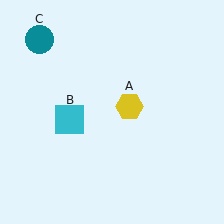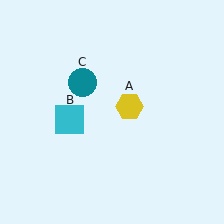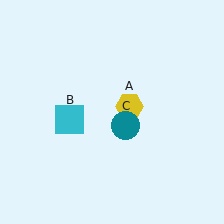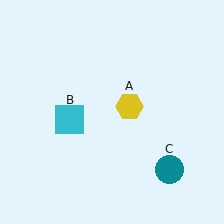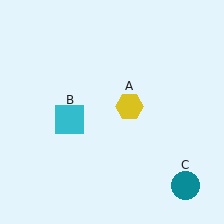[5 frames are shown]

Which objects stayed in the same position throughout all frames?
Yellow hexagon (object A) and cyan square (object B) remained stationary.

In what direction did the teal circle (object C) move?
The teal circle (object C) moved down and to the right.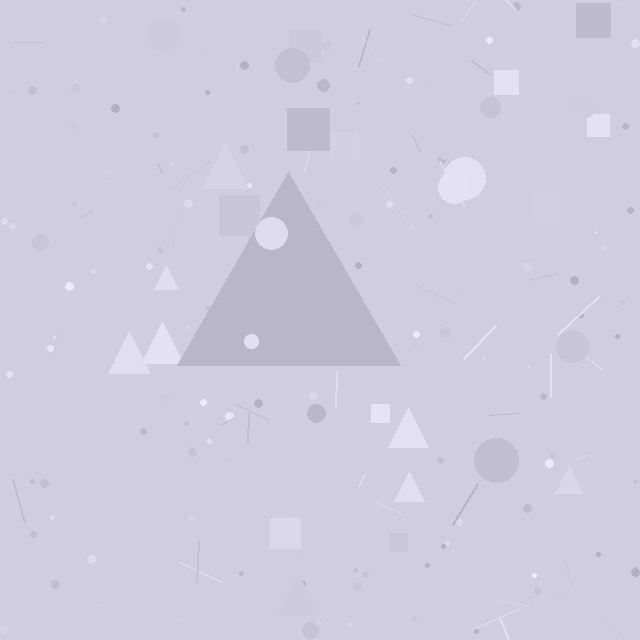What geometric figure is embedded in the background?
A triangle is embedded in the background.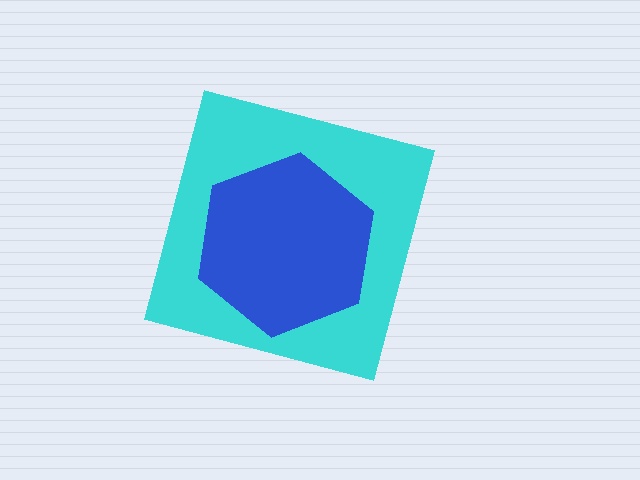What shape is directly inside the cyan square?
The blue hexagon.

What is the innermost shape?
The blue hexagon.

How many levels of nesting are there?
2.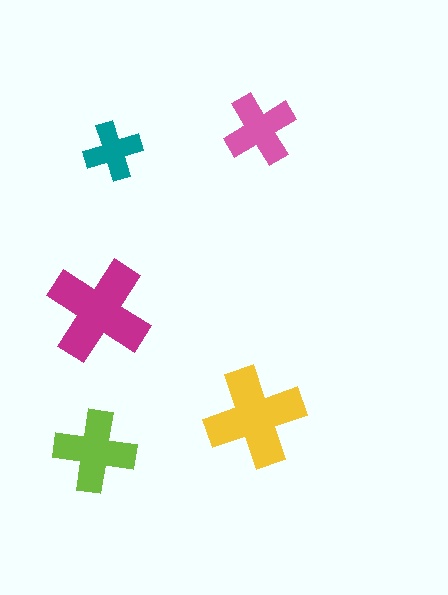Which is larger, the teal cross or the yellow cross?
The yellow one.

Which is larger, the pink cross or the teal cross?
The pink one.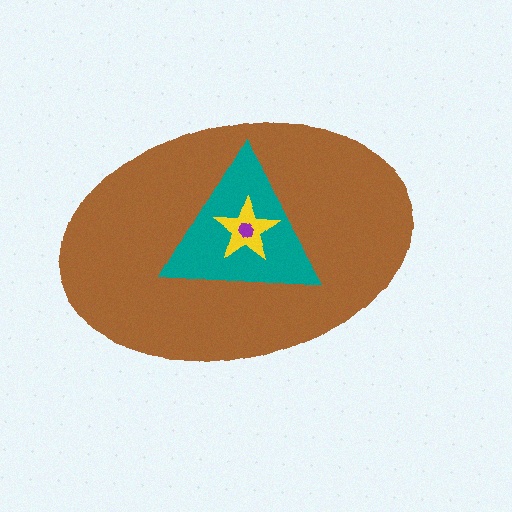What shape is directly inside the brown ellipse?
The teal triangle.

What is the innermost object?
The purple hexagon.